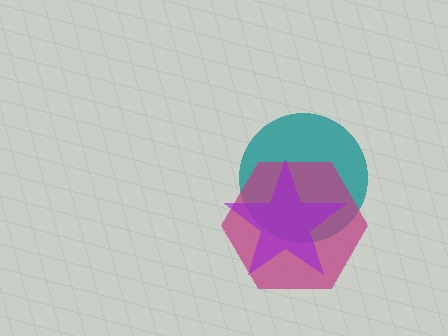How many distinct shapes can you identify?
There are 3 distinct shapes: a teal circle, a magenta hexagon, a purple star.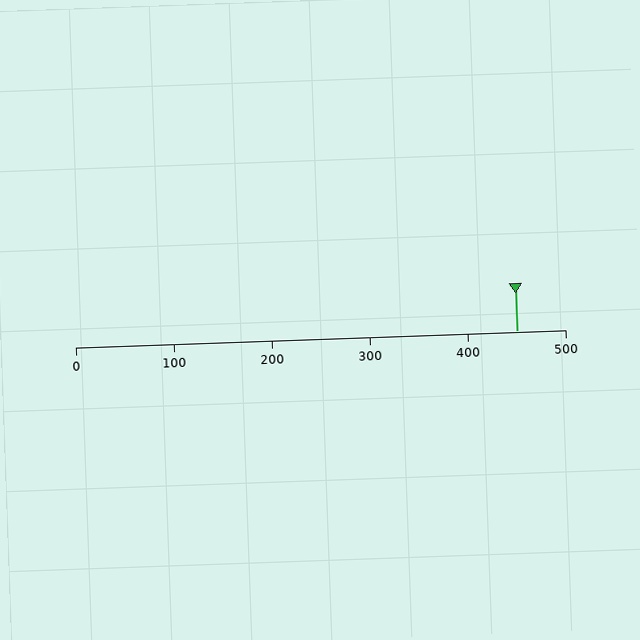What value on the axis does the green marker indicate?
The marker indicates approximately 450.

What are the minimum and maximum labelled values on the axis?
The axis runs from 0 to 500.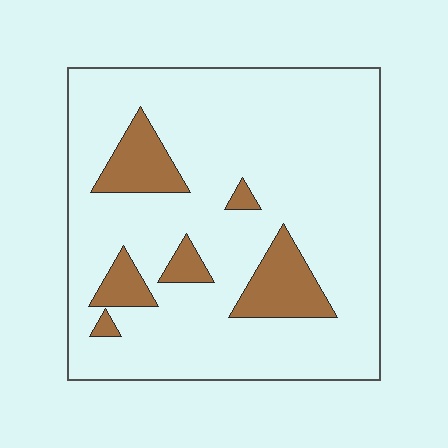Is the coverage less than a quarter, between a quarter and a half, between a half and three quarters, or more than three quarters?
Less than a quarter.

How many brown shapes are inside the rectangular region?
6.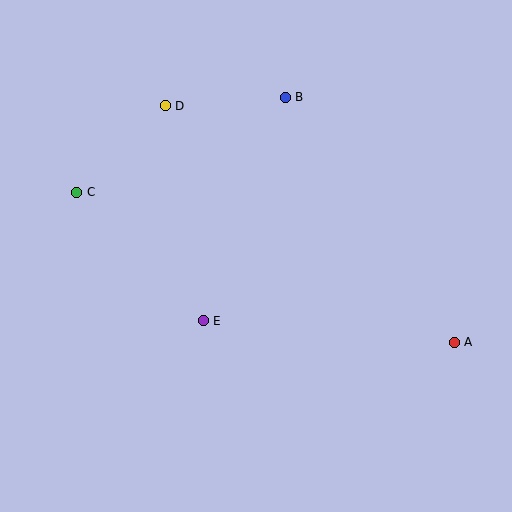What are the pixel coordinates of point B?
Point B is at (285, 97).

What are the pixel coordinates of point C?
Point C is at (77, 192).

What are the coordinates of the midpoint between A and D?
The midpoint between A and D is at (310, 224).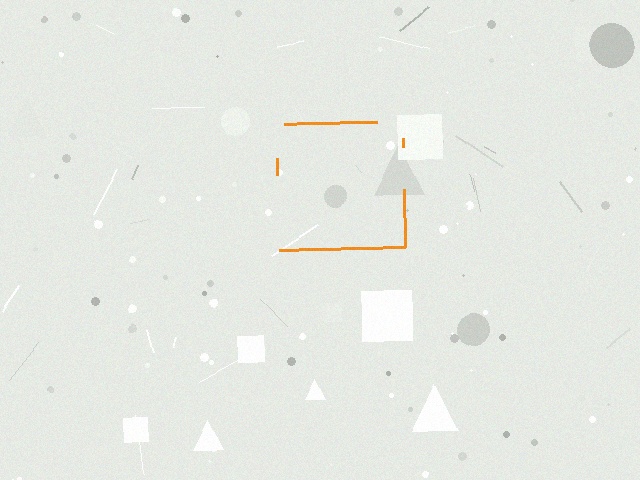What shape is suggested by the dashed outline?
The dashed outline suggests a square.